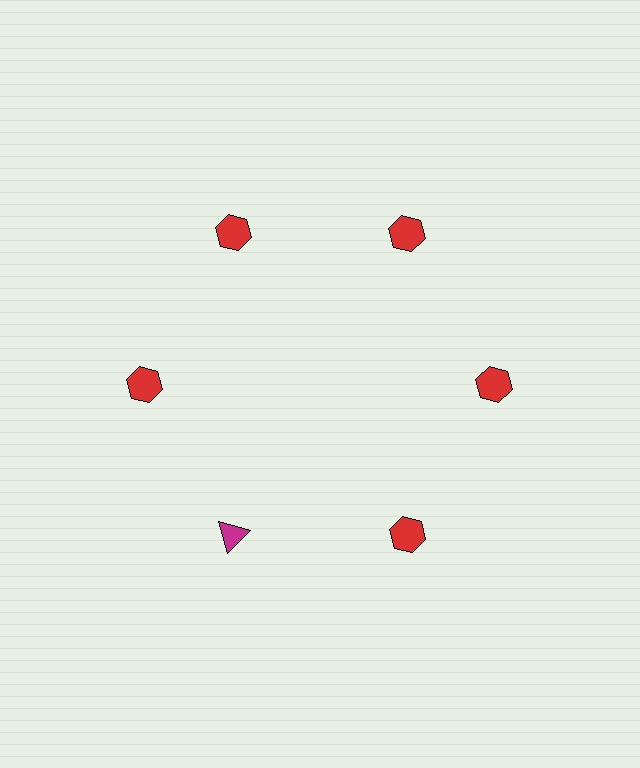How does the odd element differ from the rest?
It differs in both color (magenta instead of red) and shape (triangle instead of hexagon).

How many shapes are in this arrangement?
There are 6 shapes arranged in a ring pattern.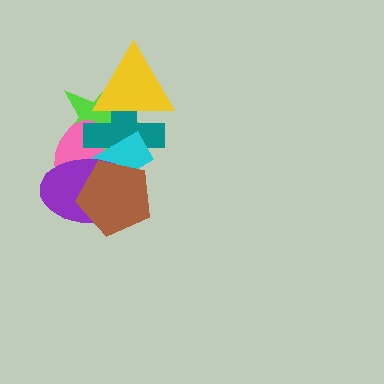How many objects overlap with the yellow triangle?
2 objects overlap with the yellow triangle.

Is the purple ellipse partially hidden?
Yes, it is partially covered by another shape.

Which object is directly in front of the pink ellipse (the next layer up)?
The teal cross is directly in front of the pink ellipse.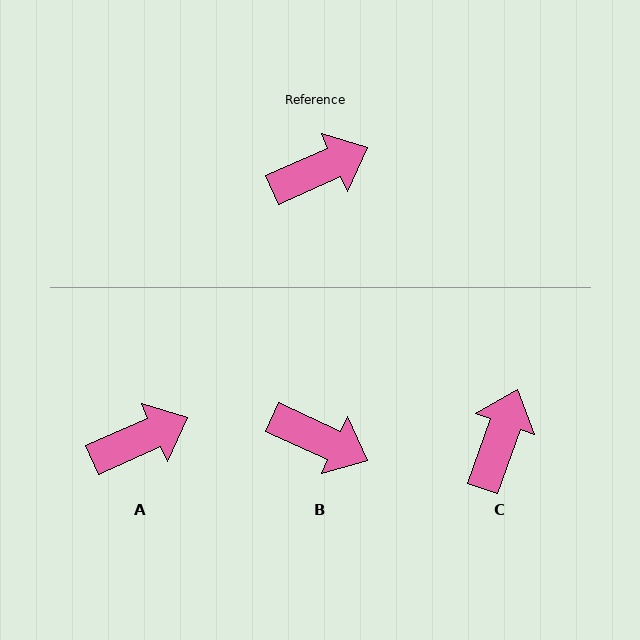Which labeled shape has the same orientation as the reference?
A.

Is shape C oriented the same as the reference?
No, it is off by about 47 degrees.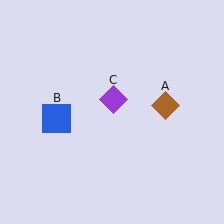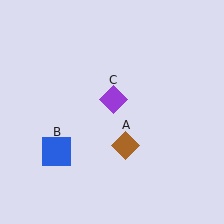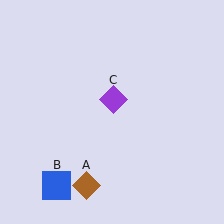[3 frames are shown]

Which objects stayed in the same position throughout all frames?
Purple diamond (object C) remained stationary.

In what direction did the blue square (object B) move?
The blue square (object B) moved down.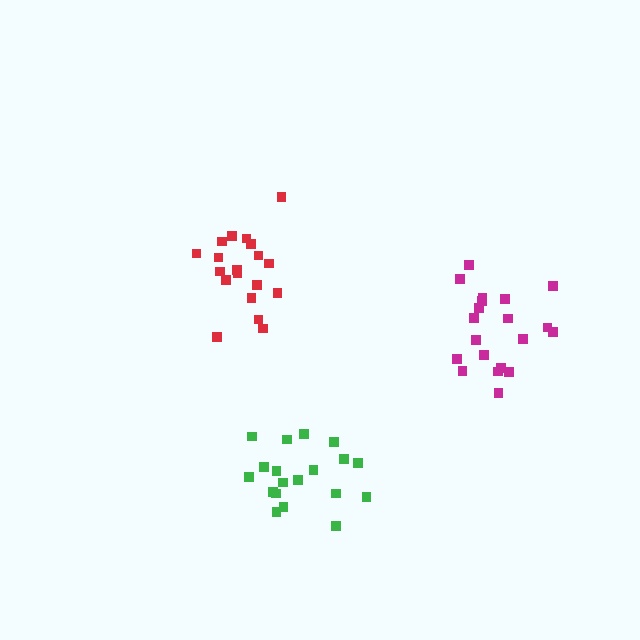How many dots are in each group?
Group 1: 19 dots, Group 2: 19 dots, Group 3: 20 dots (58 total).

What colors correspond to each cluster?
The clusters are colored: green, red, magenta.